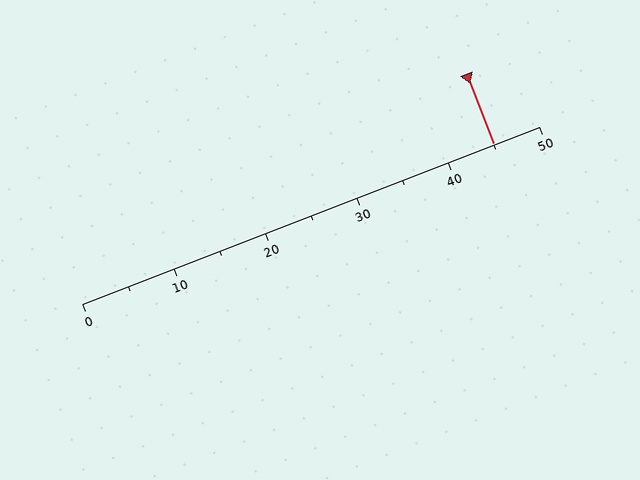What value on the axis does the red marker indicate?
The marker indicates approximately 45.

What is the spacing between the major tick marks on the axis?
The major ticks are spaced 10 apart.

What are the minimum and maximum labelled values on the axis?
The axis runs from 0 to 50.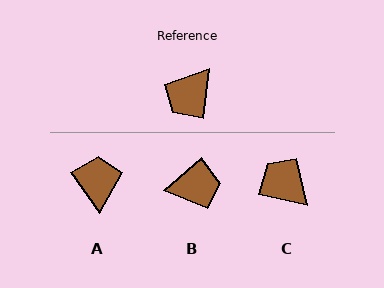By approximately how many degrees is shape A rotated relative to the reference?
Approximately 139 degrees clockwise.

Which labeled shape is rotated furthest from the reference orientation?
A, about 139 degrees away.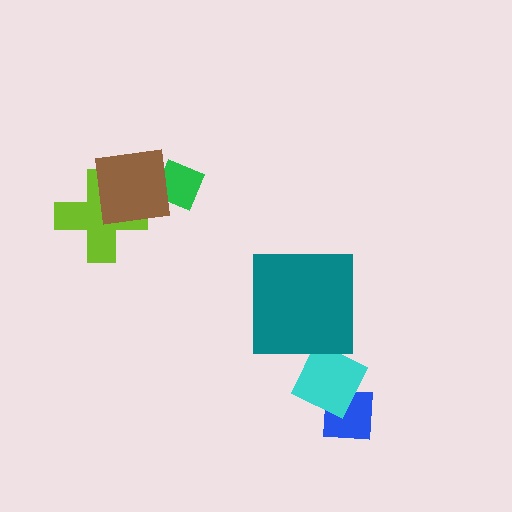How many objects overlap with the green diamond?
1 object overlaps with the green diamond.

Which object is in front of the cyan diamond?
The teal square is in front of the cyan diamond.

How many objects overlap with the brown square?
2 objects overlap with the brown square.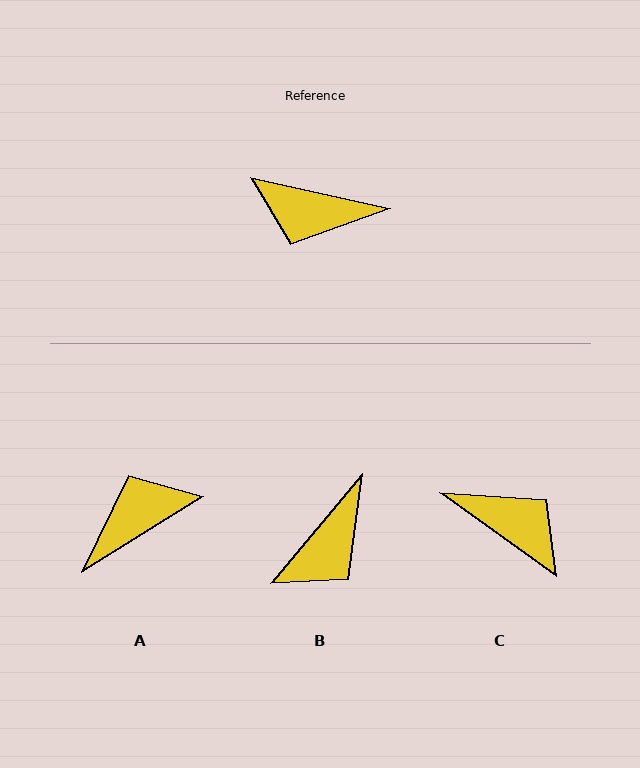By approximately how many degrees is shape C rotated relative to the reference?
Approximately 157 degrees counter-clockwise.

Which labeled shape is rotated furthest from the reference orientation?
C, about 157 degrees away.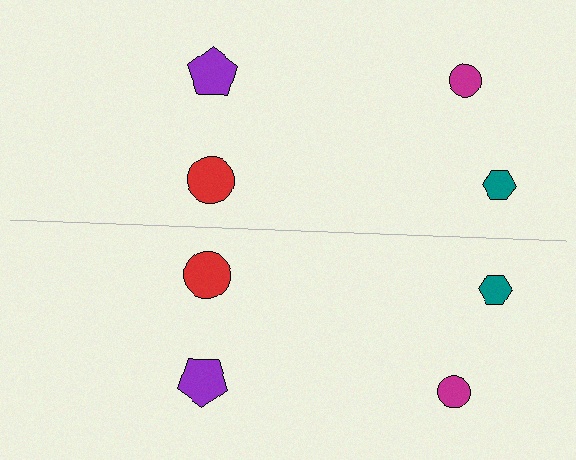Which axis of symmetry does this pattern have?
The pattern has a horizontal axis of symmetry running through the center of the image.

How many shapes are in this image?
There are 8 shapes in this image.